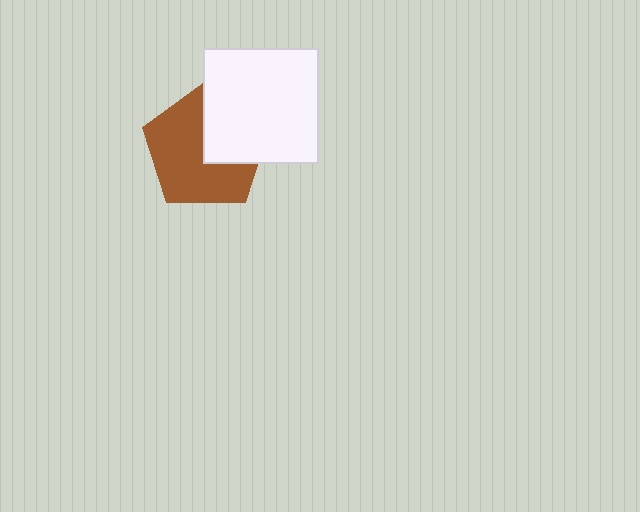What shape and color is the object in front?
The object in front is a white square.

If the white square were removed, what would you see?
You would see the complete brown pentagon.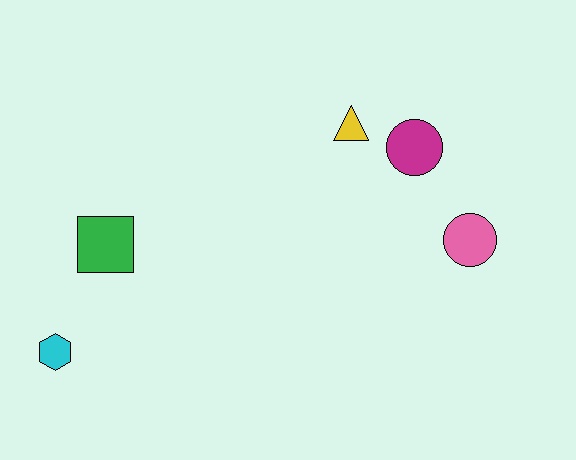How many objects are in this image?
There are 5 objects.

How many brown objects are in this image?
There are no brown objects.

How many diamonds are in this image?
There are no diamonds.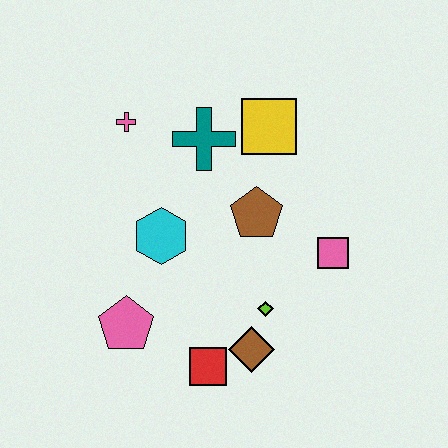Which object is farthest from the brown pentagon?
The pink pentagon is farthest from the brown pentagon.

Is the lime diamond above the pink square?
No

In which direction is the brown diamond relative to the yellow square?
The brown diamond is below the yellow square.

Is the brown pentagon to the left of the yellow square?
Yes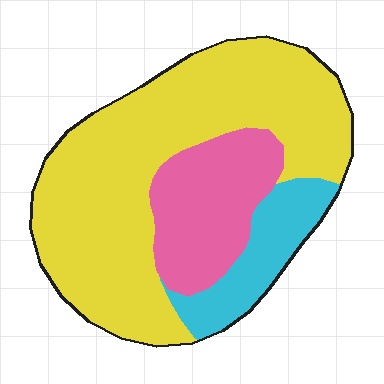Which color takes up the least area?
Cyan, at roughly 15%.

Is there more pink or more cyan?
Pink.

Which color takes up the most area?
Yellow, at roughly 65%.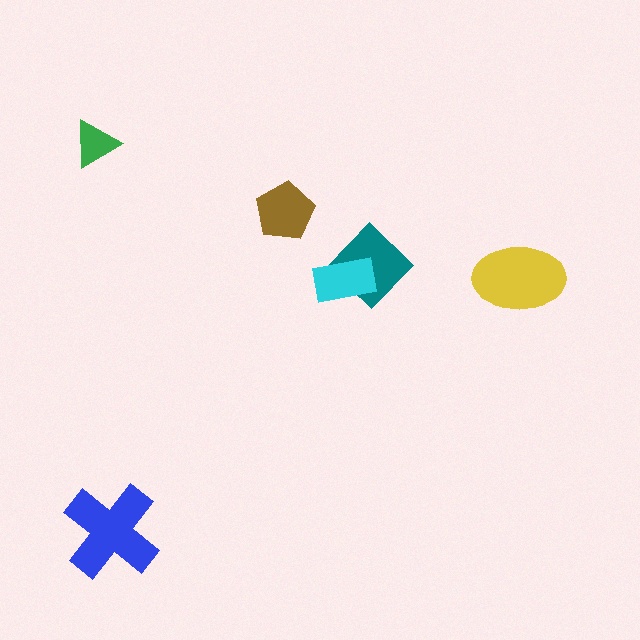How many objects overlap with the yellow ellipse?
0 objects overlap with the yellow ellipse.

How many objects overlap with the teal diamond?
1 object overlaps with the teal diamond.